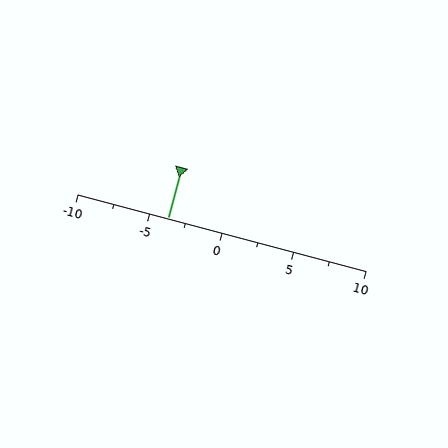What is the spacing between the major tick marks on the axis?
The major ticks are spaced 5 apart.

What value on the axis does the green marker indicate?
The marker indicates approximately -3.8.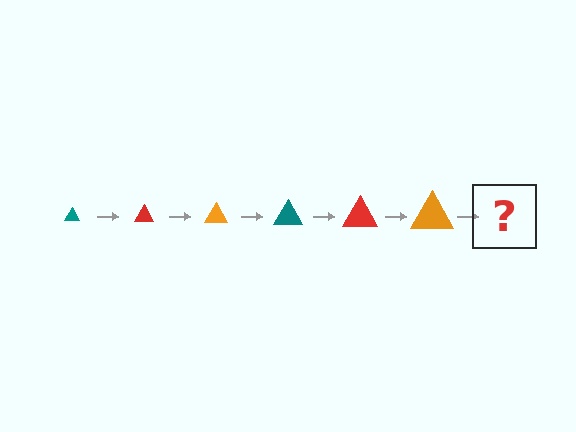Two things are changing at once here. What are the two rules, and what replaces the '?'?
The two rules are that the triangle grows larger each step and the color cycles through teal, red, and orange. The '?' should be a teal triangle, larger than the previous one.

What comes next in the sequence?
The next element should be a teal triangle, larger than the previous one.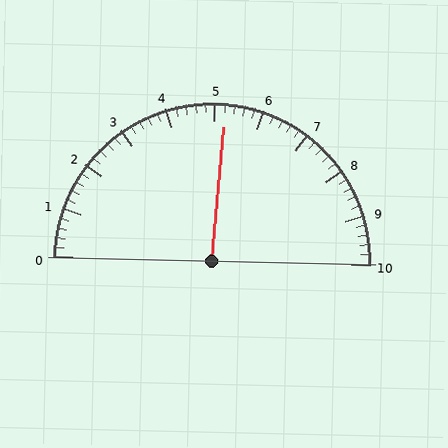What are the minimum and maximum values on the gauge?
The gauge ranges from 0 to 10.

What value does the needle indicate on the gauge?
The needle indicates approximately 5.2.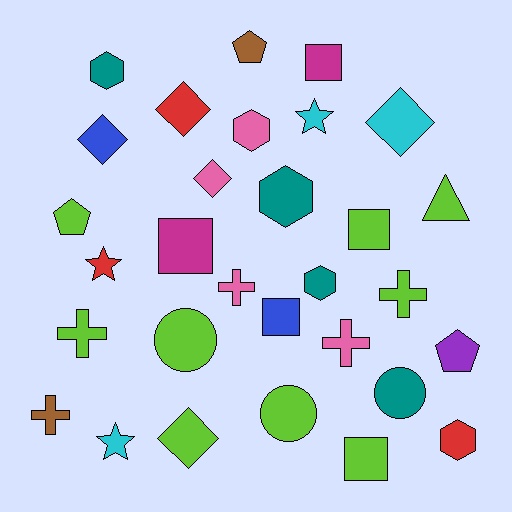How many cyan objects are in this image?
There are 3 cyan objects.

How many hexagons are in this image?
There are 5 hexagons.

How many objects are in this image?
There are 30 objects.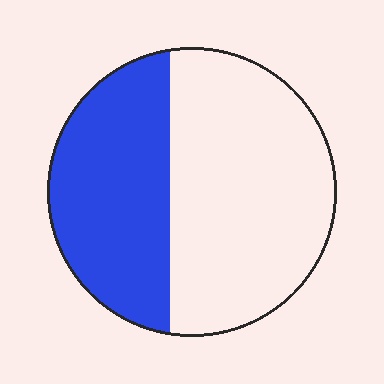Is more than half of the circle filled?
No.